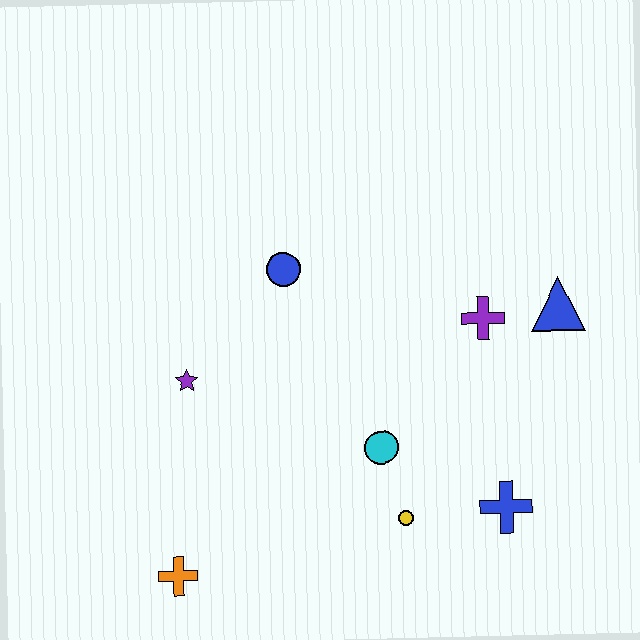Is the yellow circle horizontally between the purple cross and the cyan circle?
Yes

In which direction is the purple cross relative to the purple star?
The purple cross is to the right of the purple star.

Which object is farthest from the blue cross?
The purple star is farthest from the blue cross.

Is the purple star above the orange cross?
Yes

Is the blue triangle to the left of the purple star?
No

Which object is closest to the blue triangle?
The purple cross is closest to the blue triangle.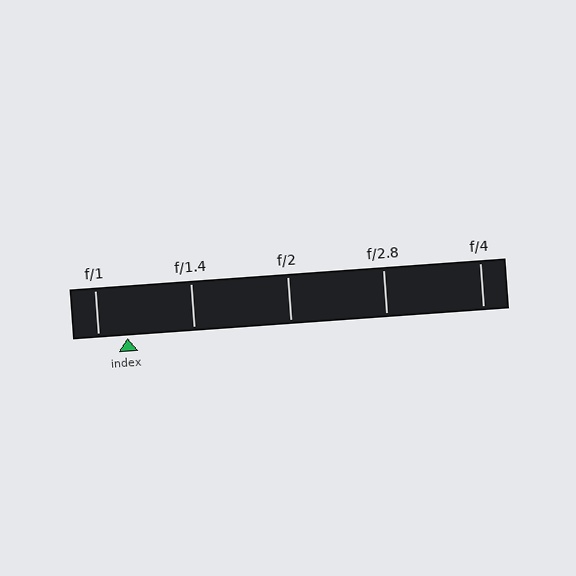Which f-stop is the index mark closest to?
The index mark is closest to f/1.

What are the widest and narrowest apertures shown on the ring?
The widest aperture shown is f/1 and the narrowest is f/4.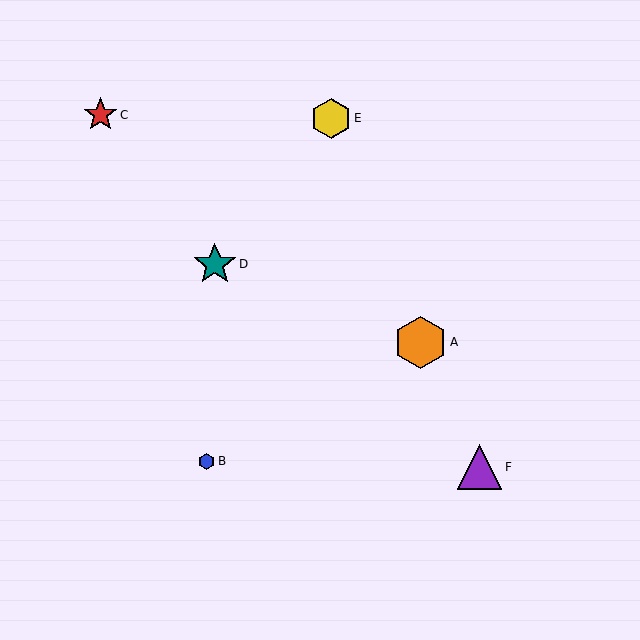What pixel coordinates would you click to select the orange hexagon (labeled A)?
Click at (421, 342) to select the orange hexagon A.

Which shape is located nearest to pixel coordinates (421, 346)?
The orange hexagon (labeled A) at (421, 342) is nearest to that location.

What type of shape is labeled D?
Shape D is a teal star.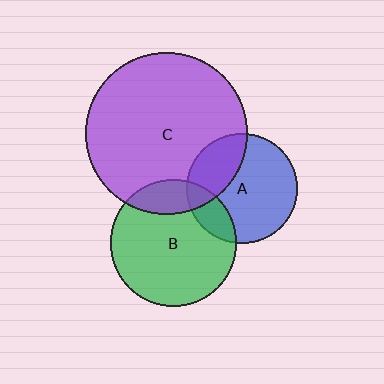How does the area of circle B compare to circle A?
Approximately 1.3 times.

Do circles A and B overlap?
Yes.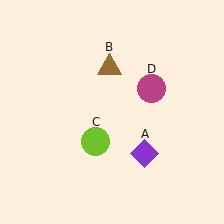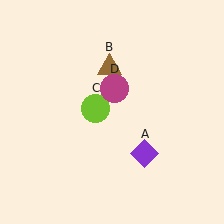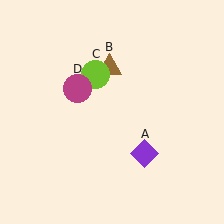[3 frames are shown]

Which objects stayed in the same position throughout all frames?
Purple diamond (object A) and brown triangle (object B) remained stationary.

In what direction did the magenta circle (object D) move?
The magenta circle (object D) moved left.